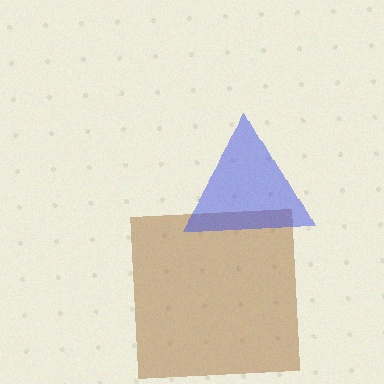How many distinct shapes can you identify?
There are 2 distinct shapes: a brown square, a blue triangle.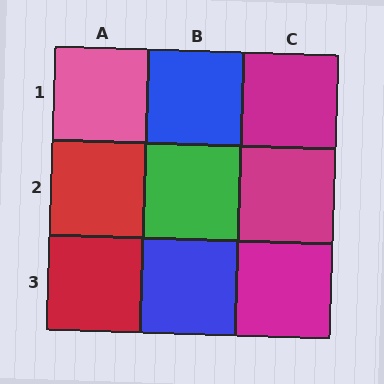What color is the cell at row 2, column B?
Green.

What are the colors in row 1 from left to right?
Pink, blue, magenta.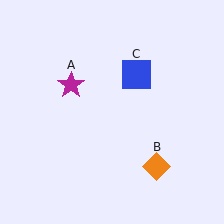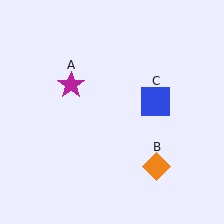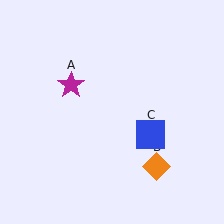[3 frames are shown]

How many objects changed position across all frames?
1 object changed position: blue square (object C).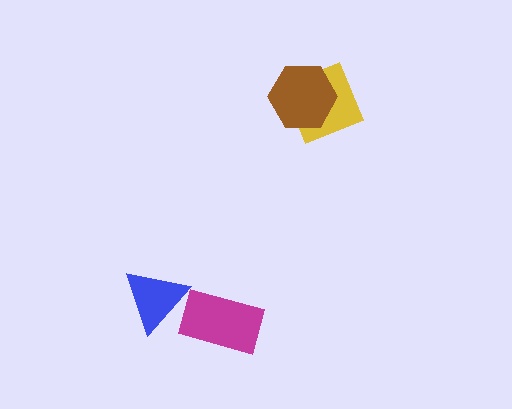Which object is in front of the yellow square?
The brown hexagon is in front of the yellow square.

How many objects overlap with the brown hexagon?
1 object overlaps with the brown hexagon.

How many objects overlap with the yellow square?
1 object overlaps with the yellow square.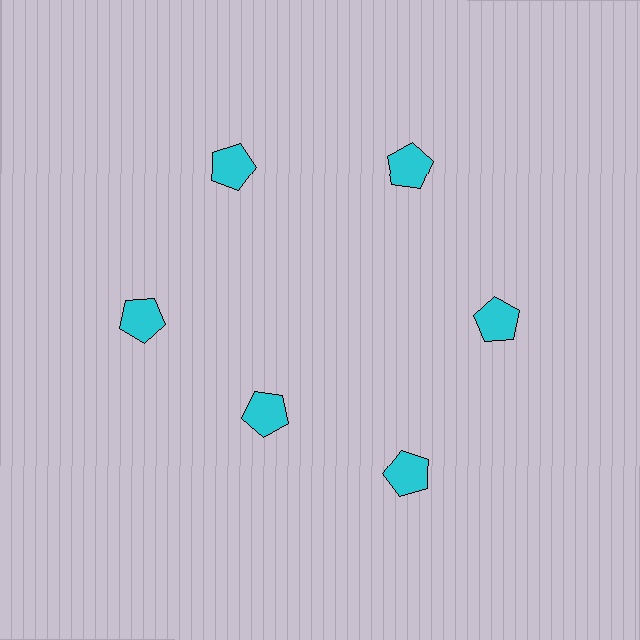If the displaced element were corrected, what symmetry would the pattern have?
It would have 6-fold rotational symmetry — the pattern would map onto itself every 60 degrees.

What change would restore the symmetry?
The symmetry would be restored by moving it outward, back onto the ring so that all 6 pentagons sit at equal angles and equal distance from the center.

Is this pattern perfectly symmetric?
No. The 6 cyan pentagons are arranged in a ring, but one element near the 7 o'clock position is pulled inward toward the center, breaking the 6-fold rotational symmetry.